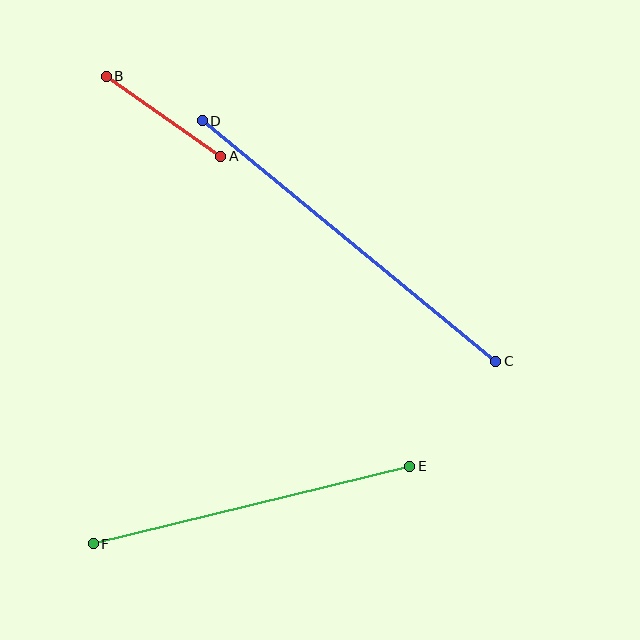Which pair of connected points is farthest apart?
Points C and D are farthest apart.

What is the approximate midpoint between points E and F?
The midpoint is at approximately (251, 505) pixels.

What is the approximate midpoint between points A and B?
The midpoint is at approximately (163, 116) pixels.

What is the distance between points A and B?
The distance is approximately 139 pixels.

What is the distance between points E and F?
The distance is approximately 326 pixels.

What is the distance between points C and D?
The distance is approximately 380 pixels.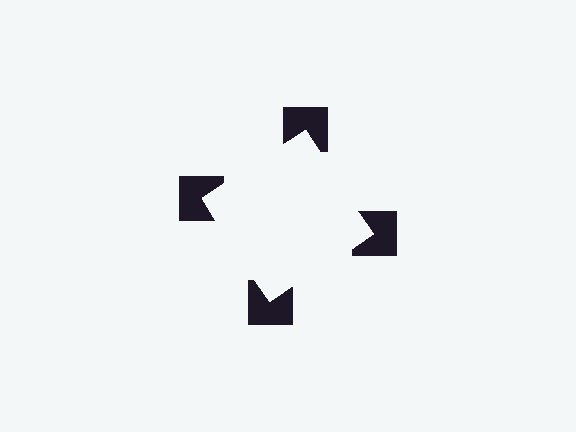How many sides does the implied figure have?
4 sides.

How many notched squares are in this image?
There are 4 — one at each vertex of the illusory square.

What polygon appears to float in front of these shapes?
An illusory square — its edges are inferred from the aligned wedge cuts in the notched squares, not physically drawn.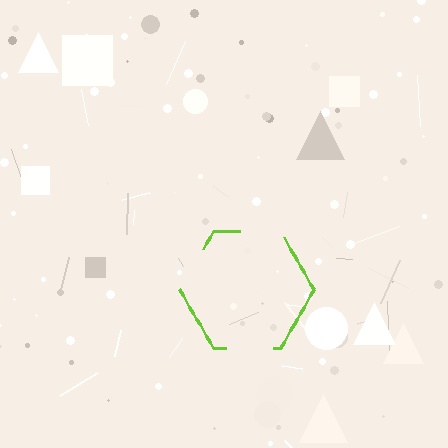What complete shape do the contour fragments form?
The contour fragments form a hexagon.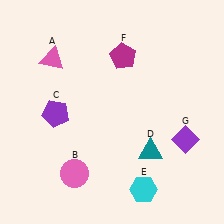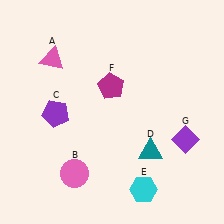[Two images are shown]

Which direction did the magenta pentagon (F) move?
The magenta pentagon (F) moved down.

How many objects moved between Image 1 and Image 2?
1 object moved between the two images.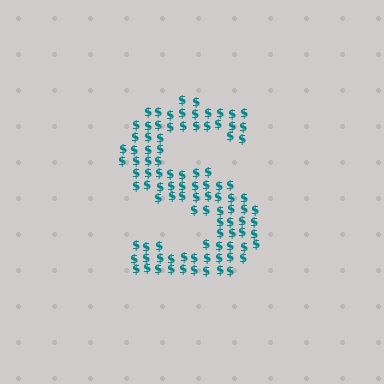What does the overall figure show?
The overall figure shows the letter S.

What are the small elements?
The small elements are dollar signs.